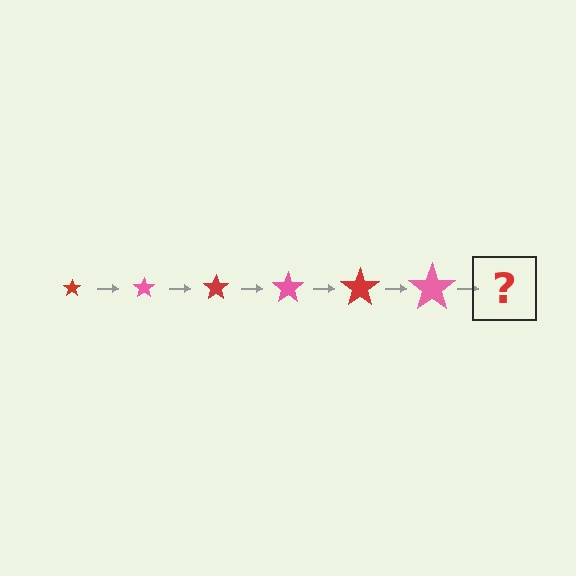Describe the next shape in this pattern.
It should be a red star, larger than the previous one.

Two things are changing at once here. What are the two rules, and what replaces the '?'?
The two rules are that the star grows larger each step and the color cycles through red and pink. The '?' should be a red star, larger than the previous one.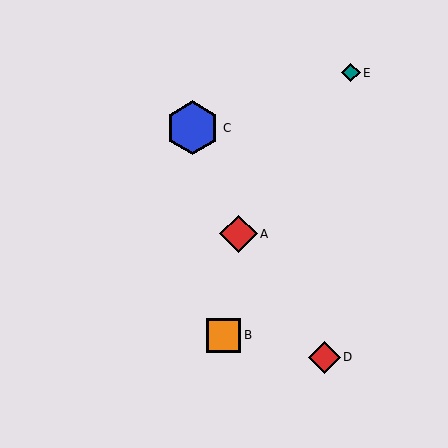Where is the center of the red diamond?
The center of the red diamond is at (324, 357).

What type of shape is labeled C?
Shape C is a blue hexagon.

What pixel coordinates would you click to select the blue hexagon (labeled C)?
Click at (192, 128) to select the blue hexagon C.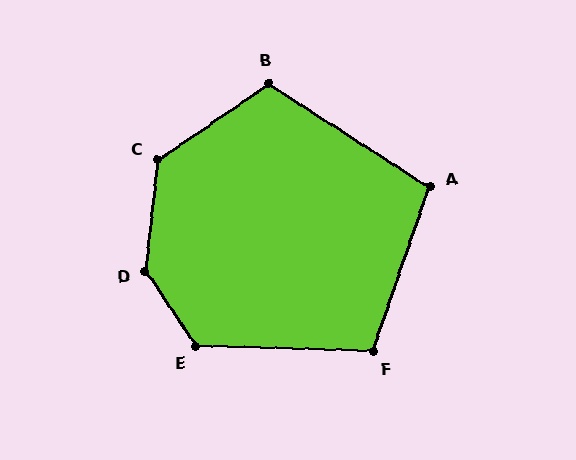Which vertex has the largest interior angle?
D, at approximately 140 degrees.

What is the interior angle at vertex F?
Approximately 107 degrees (obtuse).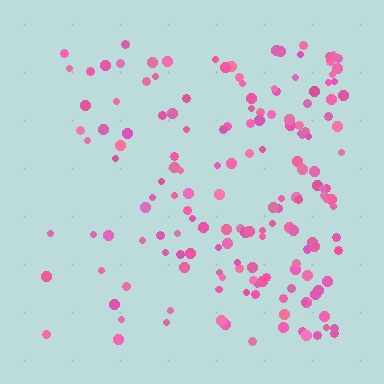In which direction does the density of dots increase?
From left to right, with the right side densest.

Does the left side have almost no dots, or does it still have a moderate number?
Still a moderate number, just noticeably fewer than the right.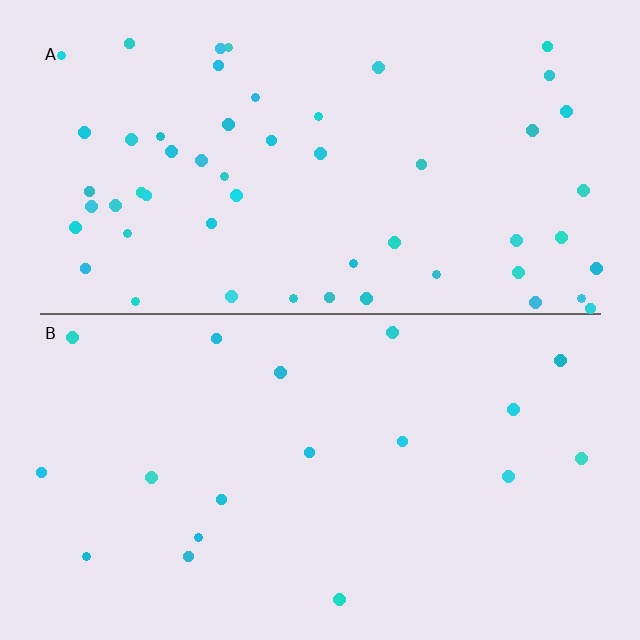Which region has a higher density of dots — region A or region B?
A (the top).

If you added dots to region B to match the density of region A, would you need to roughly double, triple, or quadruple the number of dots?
Approximately triple.